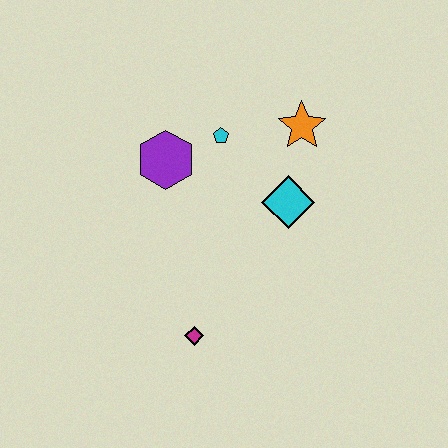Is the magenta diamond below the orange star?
Yes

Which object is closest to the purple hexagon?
The cyan pentagon is closest to the purple hexagon.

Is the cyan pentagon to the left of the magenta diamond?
No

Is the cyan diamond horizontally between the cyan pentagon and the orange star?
Yes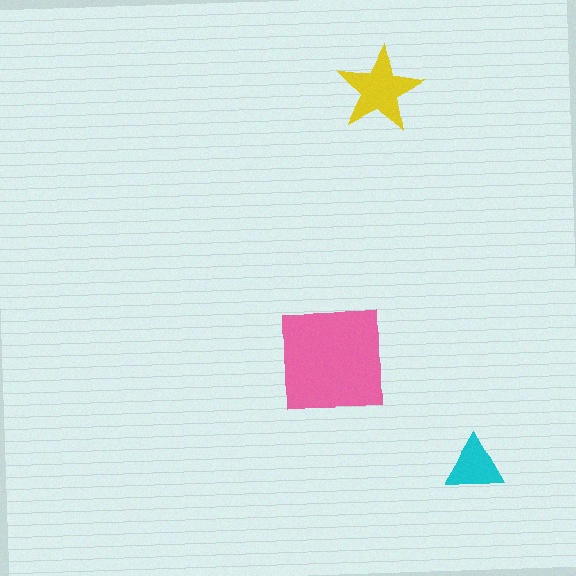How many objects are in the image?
There are 3 objects in the image.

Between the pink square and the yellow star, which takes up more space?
The pink square.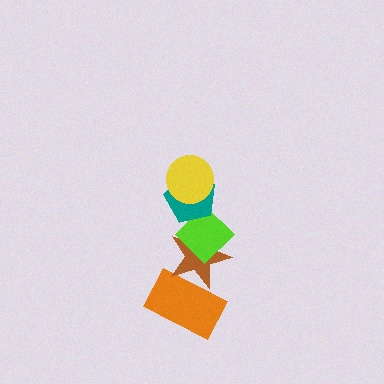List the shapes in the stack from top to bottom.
From top to bottom: the yellow circle, the teal pentagon, the lime diamond, the brown star, the orange rectangle.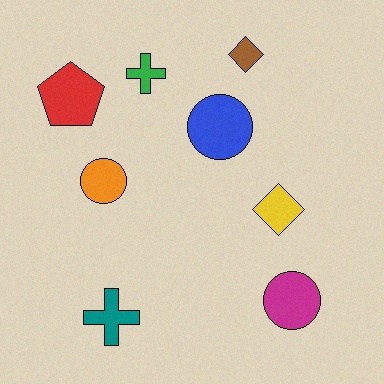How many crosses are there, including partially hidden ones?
There are 2 crosses.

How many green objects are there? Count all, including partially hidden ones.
There is 1 green object.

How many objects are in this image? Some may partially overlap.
There are 8 objects.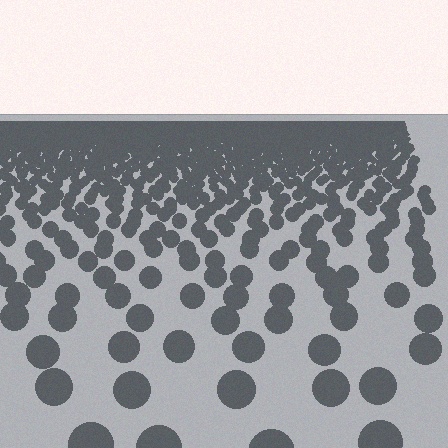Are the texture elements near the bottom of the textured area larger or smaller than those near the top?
Larger. Near the bottom, elements are closer to the viewer and appear at a bigger on-screen size.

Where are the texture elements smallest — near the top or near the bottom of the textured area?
Near the top.